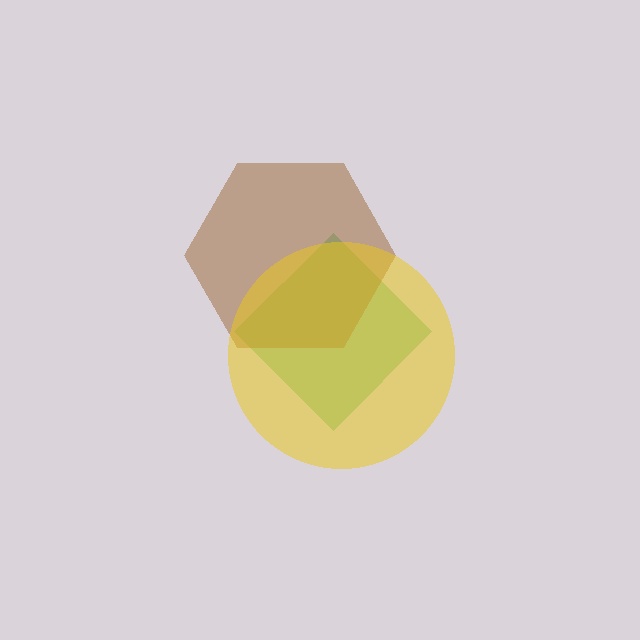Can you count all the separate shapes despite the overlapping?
Yes, there are 3 separate shapes.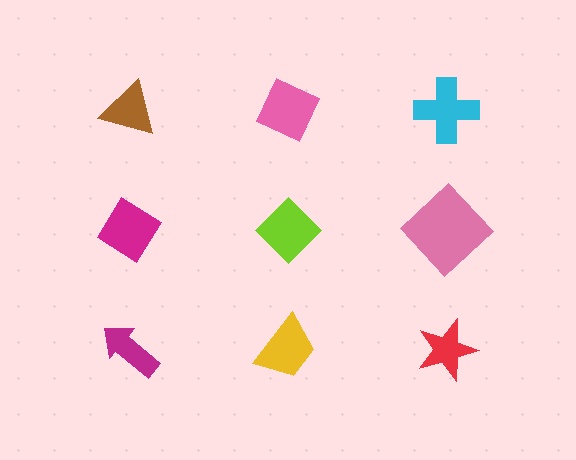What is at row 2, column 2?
A lime diamond.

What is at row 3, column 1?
A magenta arrow.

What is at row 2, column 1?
A magenta diamond.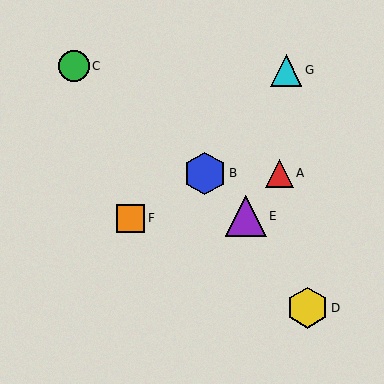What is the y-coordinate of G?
Object G is at y≈70.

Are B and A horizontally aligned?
Yes, both are at y≈173.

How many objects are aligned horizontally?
2 objects (A, B) are aligned horizontally.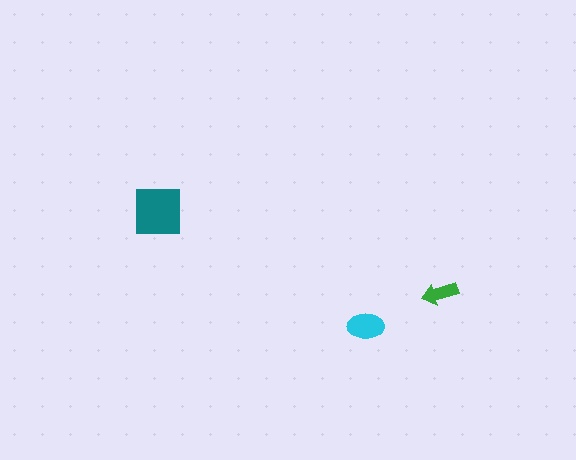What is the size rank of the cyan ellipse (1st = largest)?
2nd.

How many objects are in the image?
There are 3 objects in the image.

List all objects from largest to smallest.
The teal square, the cyan ellipse, the green arrow.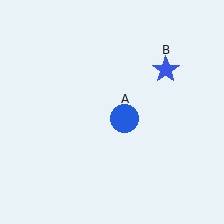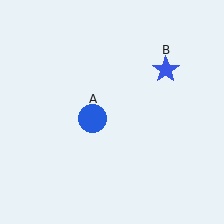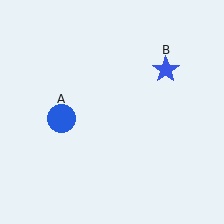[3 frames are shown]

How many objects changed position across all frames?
1 object changed position: blue circle (object A).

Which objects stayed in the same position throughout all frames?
Blue star (object B) remained stationary.